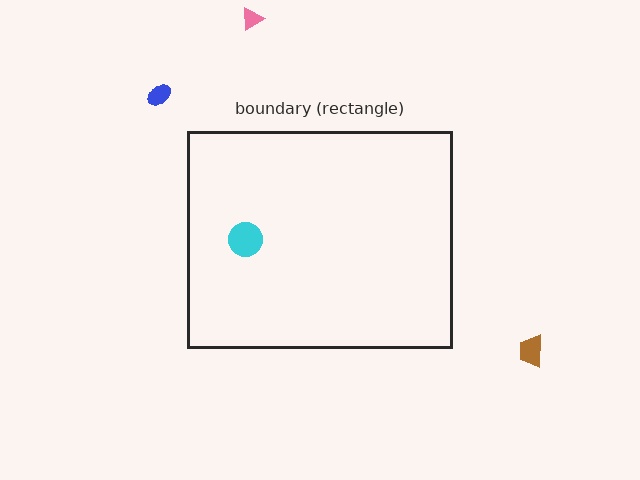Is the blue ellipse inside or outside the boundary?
Outside.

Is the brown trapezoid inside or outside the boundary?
Outside.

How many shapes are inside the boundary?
1 inside, 3 outside.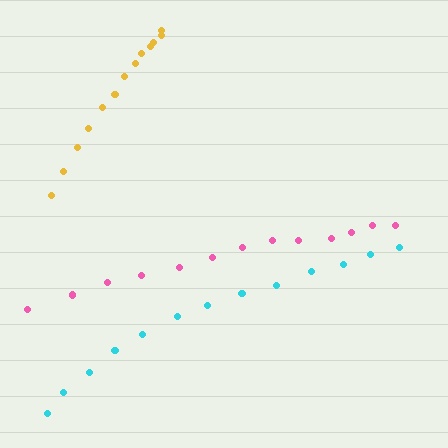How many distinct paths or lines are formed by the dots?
There are 3 distinct paths.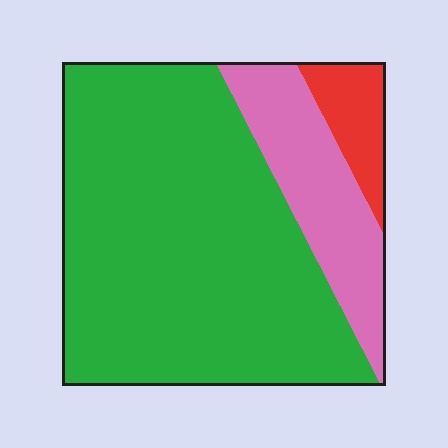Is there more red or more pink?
Pink.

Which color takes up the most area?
Green, at roughly 75%.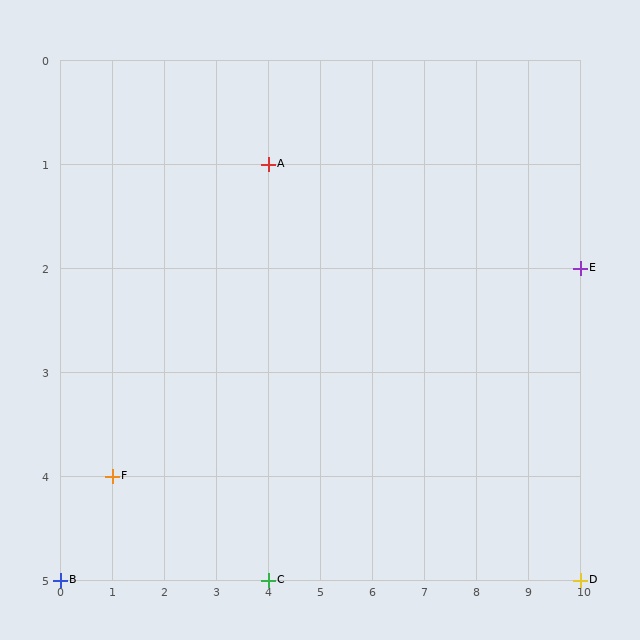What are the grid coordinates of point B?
Point B is at grid coordinates (0, 5).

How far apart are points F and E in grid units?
Points F and E are 9 columns and 2 rows apart (about 9.2 grid units diagonally).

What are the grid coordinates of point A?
Point A is at grid coordinates (4, 1).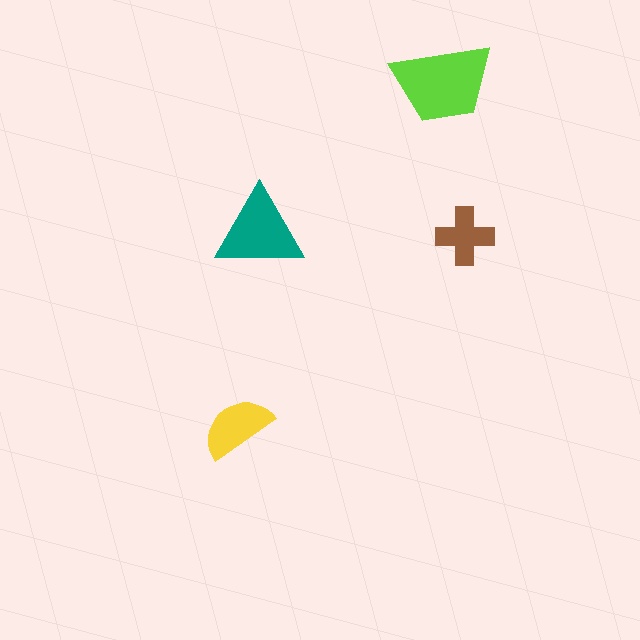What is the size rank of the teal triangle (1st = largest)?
2nd.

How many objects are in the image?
There are 4 objects in the image.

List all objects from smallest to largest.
The brown cross, the yellow semicircle, the teal triangle, the lime trapezoid.